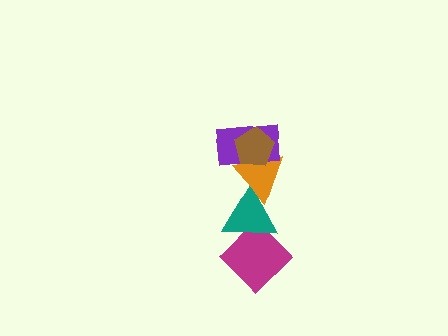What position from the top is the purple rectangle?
The purple rectangle is 2nd from the top.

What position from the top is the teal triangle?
The teal triangle is 4th from the top.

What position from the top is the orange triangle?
The orange triangle is 3rd from the top.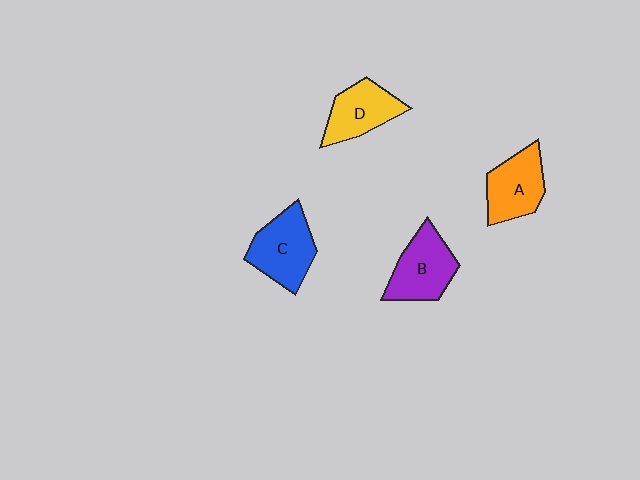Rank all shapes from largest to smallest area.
From largest to smallest: C (blue), B (purple), A (orange), D (yellow).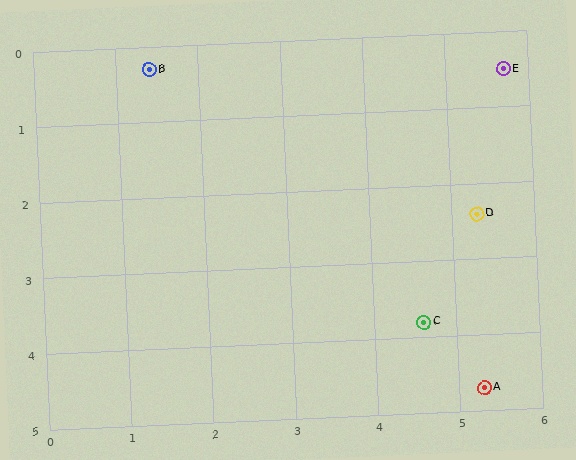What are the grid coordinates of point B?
Point B is at approximately (1.4, 0.3).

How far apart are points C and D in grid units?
Points C and D are about 1.6 grid units apart.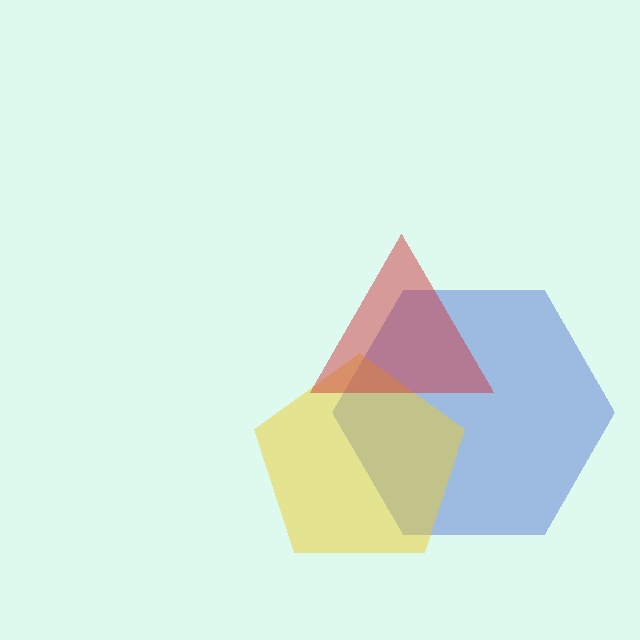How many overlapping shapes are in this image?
There are 3 overlapping shapes in the image.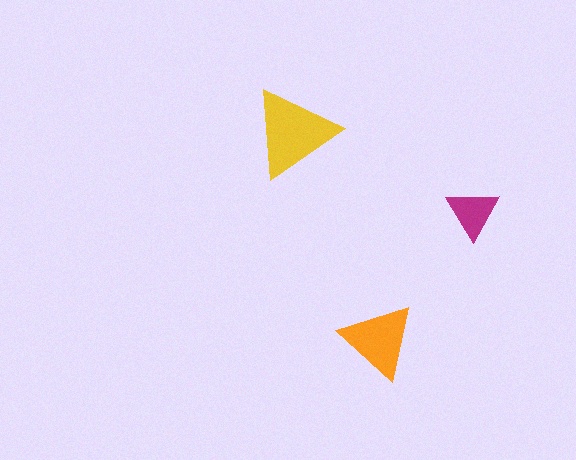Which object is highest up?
The yellow triangle is topmost.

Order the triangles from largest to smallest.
the yellow one, the orange one, the magenta one.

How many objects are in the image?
There are 3 objects in the image.